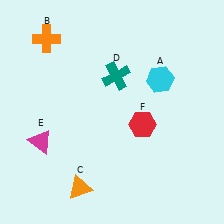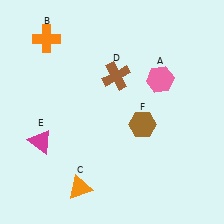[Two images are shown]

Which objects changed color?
A changed from cyan to pink. D changed from teal to brown. F changed from red to brown.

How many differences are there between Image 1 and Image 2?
There are 3 differences between the two images.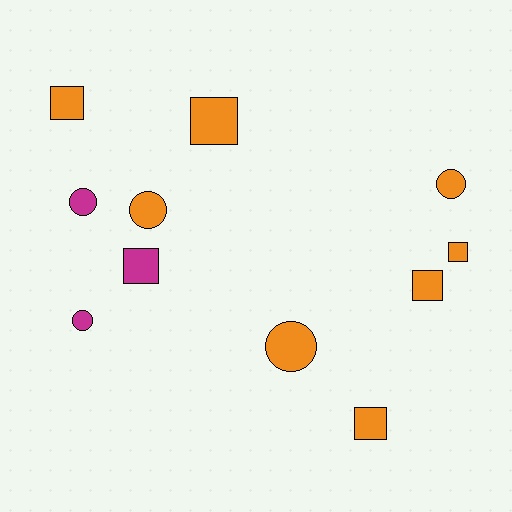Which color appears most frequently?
Orange, with 8 objects.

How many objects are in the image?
There are 11 objects.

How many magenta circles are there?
There are 2 magenta circles.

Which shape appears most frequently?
Square, with 6 objects.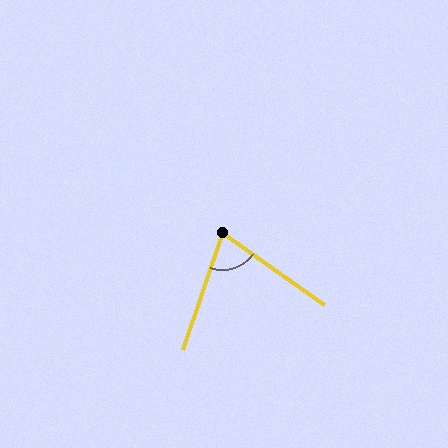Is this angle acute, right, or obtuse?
It is acute.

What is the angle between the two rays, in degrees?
Approximately 73 degrees.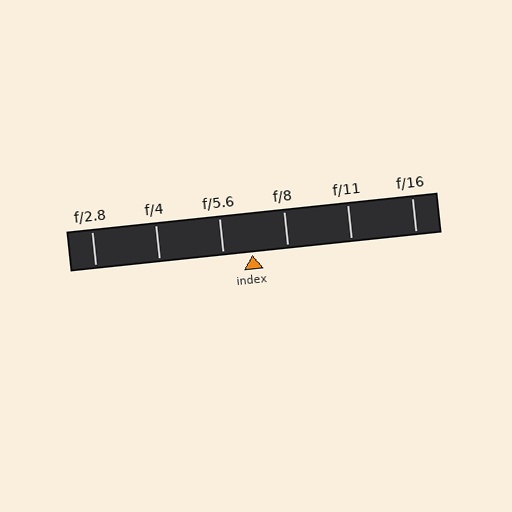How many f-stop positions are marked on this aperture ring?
There are 6 f-stop positions marked.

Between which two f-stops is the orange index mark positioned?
The index mark is between f/5.6 and f/8.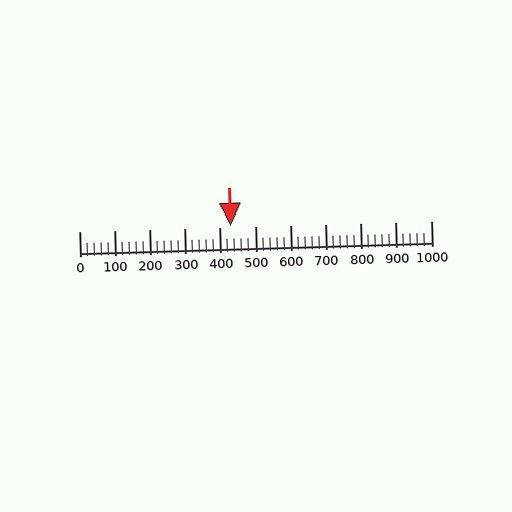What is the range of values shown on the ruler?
The ruler shows values from 0 to 1000.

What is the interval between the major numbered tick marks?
The major tick marks are spaced 100 units apart.